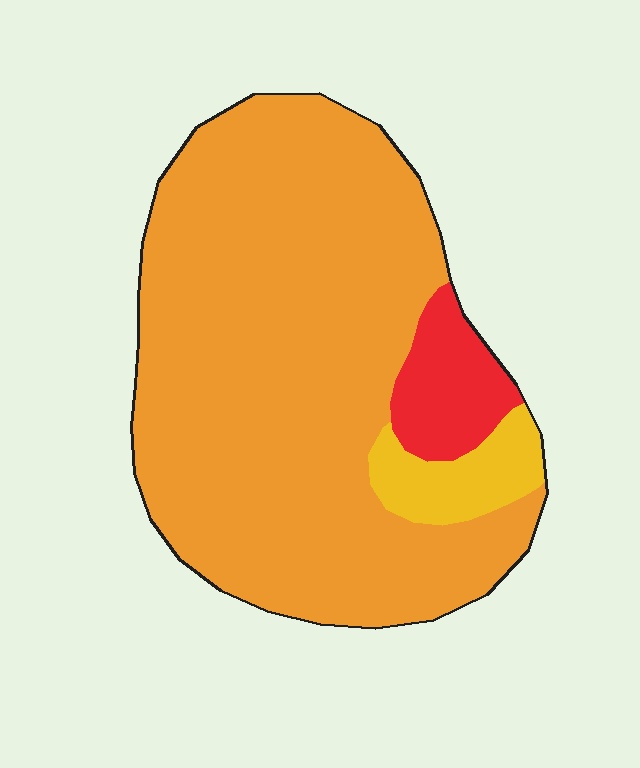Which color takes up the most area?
Orange, at roughly 85%.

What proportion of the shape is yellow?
Yellow covers about 10% of the shape.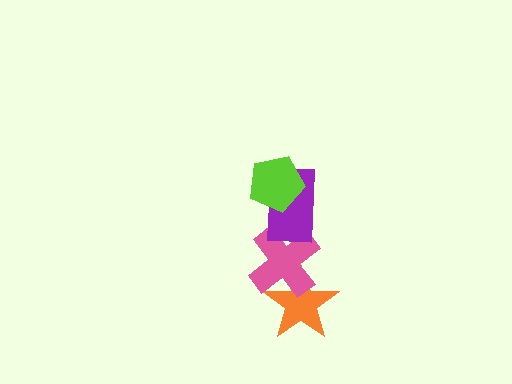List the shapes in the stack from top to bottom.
From top to bottom: the lime pentagon, the purple rectangle, the pink cross, the orange star.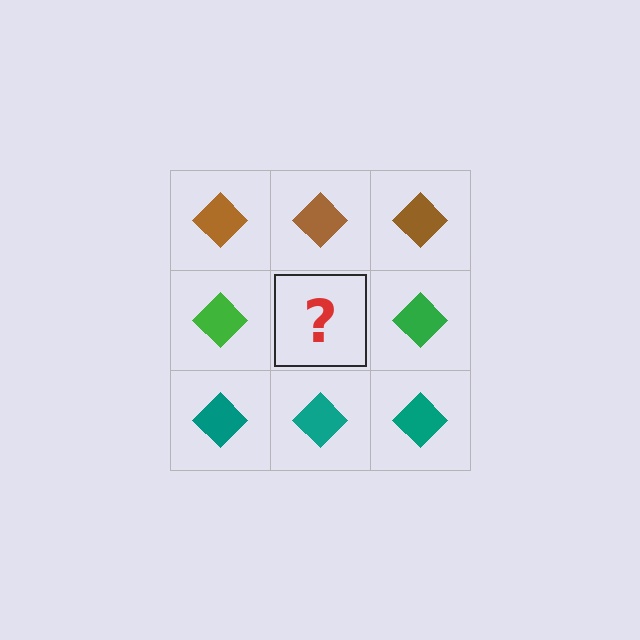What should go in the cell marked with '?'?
The missing cell should contain a green diamond.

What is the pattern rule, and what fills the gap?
The rule is that each row has a consistent color. The gap should be filled with a green diamond.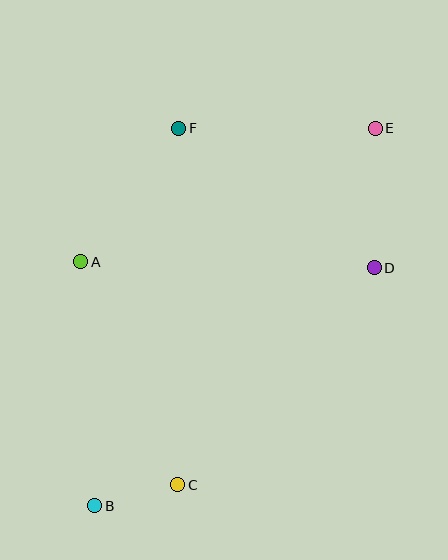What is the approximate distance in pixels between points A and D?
The distance between A and D is approximately 294 pixels.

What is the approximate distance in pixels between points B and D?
The distance between B and D is approximately 367 pixels.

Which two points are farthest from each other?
Points B and E are farthest from each other.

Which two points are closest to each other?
Points B and C are closest to each other.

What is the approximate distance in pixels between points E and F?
The distance between E and F is approximately 196 pixels.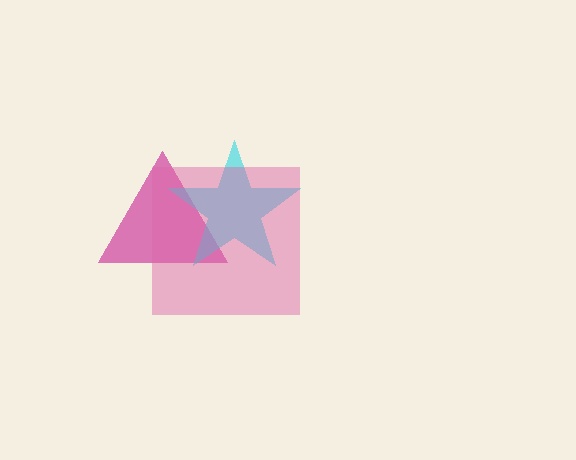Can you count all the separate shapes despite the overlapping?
Yes, there are 3 separate shapes.